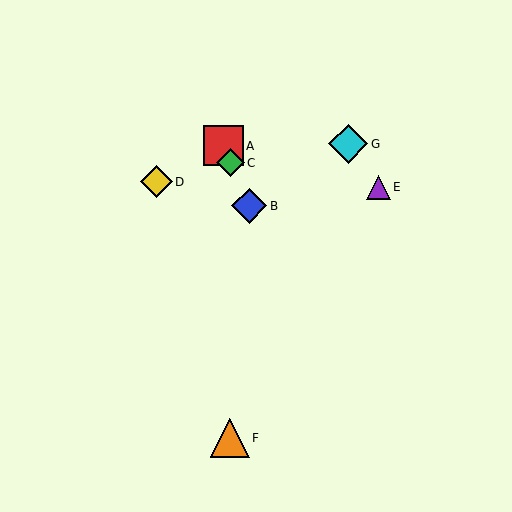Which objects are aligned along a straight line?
Objects A, B, C are aligned along a straight line.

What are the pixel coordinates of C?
Object C is at (231, 163).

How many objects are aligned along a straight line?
3 objects (A, B, C) are aligned along a straight line.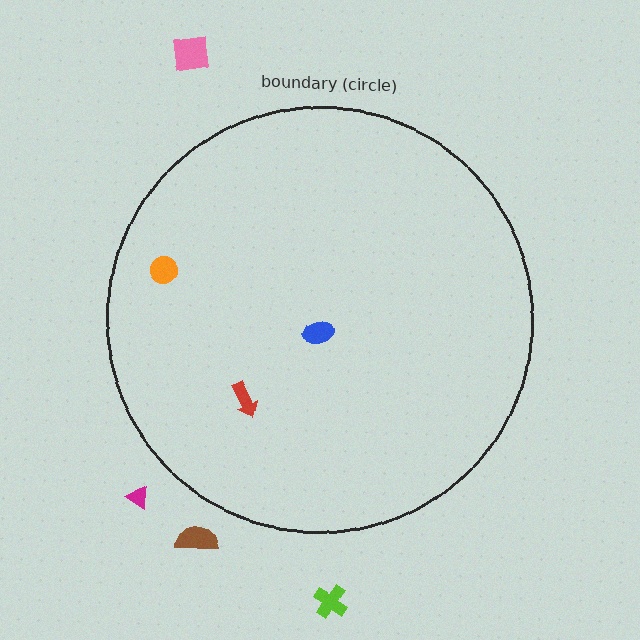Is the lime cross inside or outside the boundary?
Outside.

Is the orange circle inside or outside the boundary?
Inside.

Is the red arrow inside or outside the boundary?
Inside.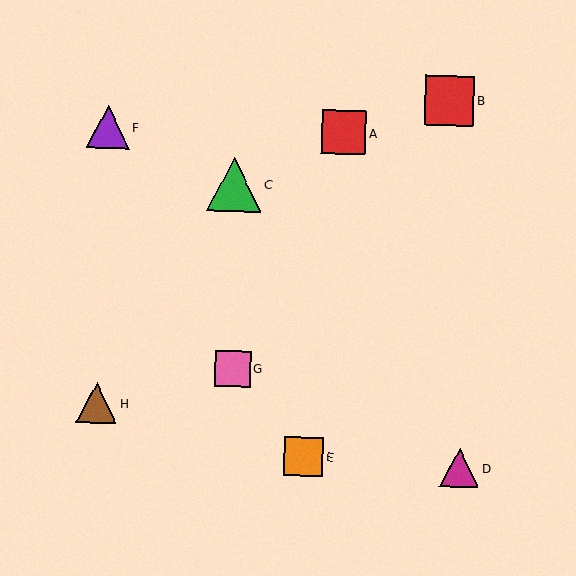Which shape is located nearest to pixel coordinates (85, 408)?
The brown triangle (labeled H) at (96, 403) is nearest to that location.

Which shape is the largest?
The green triangle (labeled C) is the largest.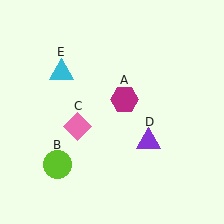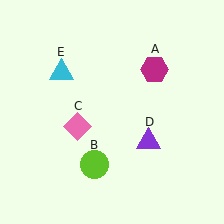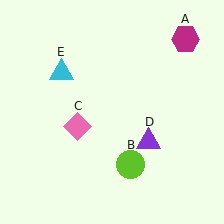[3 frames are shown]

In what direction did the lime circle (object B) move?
The lime circle (object B) moved right.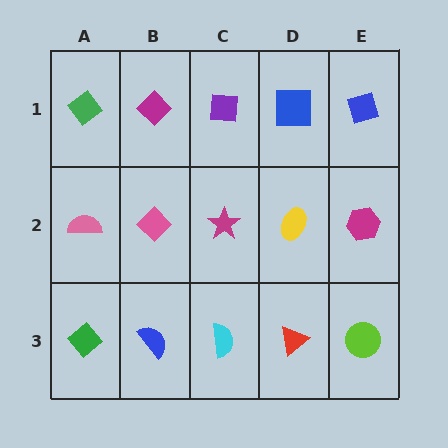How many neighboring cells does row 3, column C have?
3.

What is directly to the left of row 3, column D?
A cyan semicircle.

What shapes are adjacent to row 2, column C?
A purple square (row 1, column C), a cyan semicircle (row 3, column C), a pink diamond (row 2, column B), a yellow ellipse (row 2, column D).